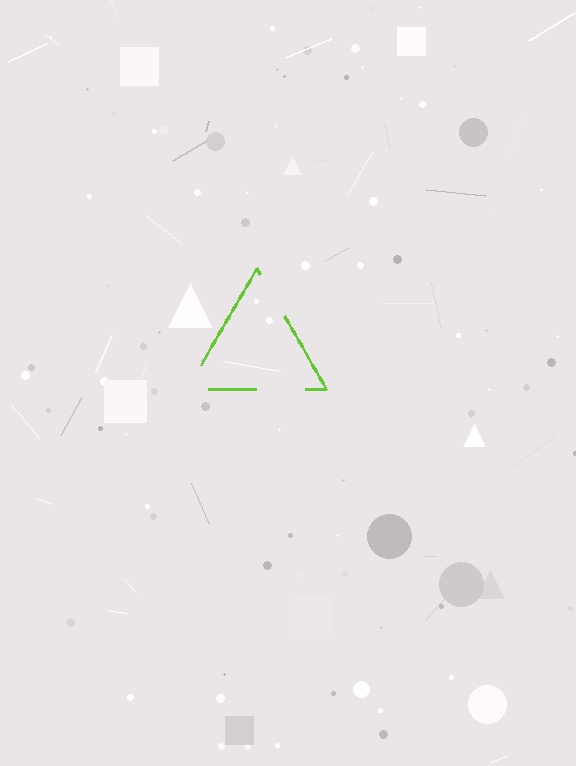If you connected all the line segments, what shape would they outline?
They would outline a triangle.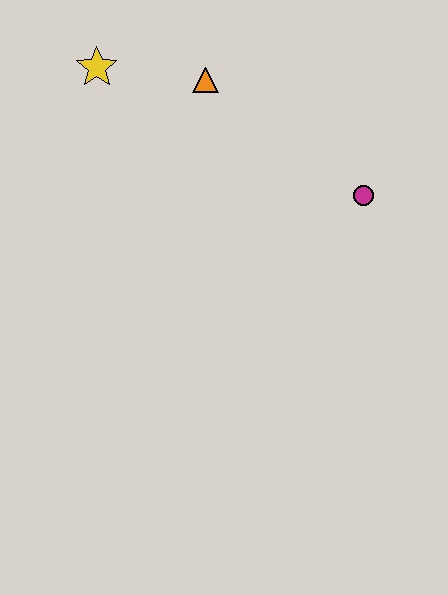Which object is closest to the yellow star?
The orange triangle is closest to the yellow star.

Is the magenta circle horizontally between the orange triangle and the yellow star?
No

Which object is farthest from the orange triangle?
The magenta circle is farthest from the orange triangle.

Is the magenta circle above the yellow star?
No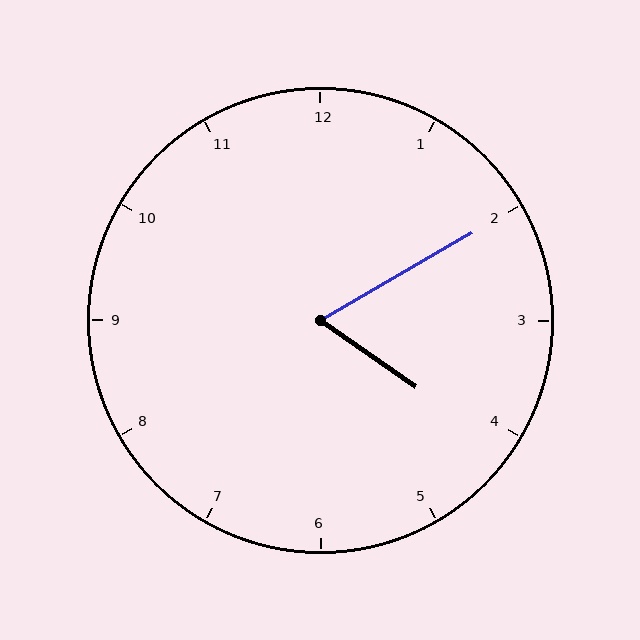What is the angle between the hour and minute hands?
Approximately 65 degrees.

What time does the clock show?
4:10.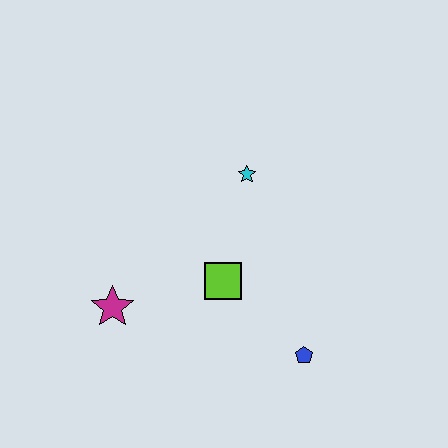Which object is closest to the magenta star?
The lime square is closest to the magenta star.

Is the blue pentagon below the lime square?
Yes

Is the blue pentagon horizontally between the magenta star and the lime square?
No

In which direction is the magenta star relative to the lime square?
The magenta star is to the left of the lime square.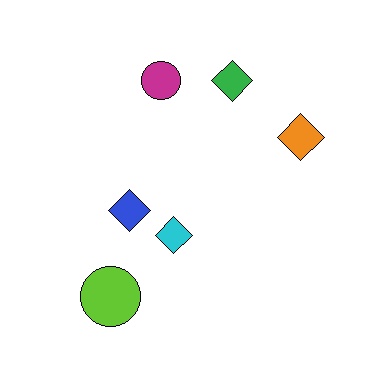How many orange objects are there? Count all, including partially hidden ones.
There is 1 orange object.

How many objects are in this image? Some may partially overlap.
There are 6 objects.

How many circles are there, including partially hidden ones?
There are 2 circles.